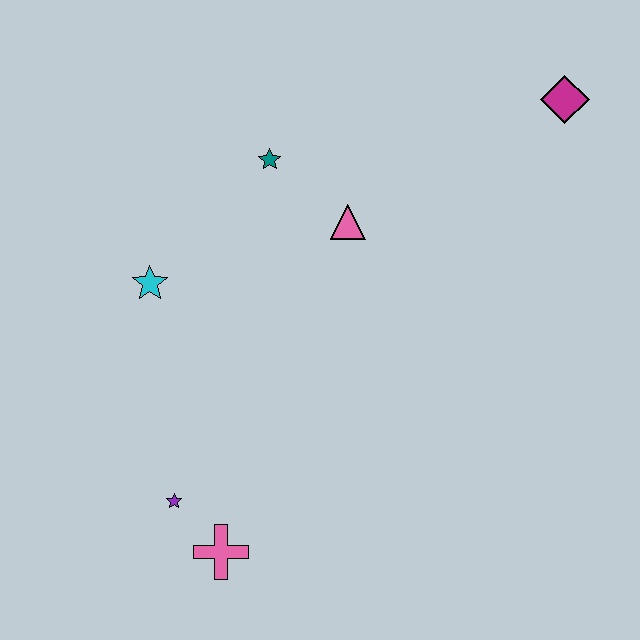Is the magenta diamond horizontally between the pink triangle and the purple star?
No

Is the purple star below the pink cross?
No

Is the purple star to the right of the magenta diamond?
No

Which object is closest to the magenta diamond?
The pink triangle is closest to the magenta diamond.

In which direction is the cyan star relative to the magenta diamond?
The cyan star is to the left of the magenta diamond.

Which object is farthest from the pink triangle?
The pink cross is farthest from the pink triangle.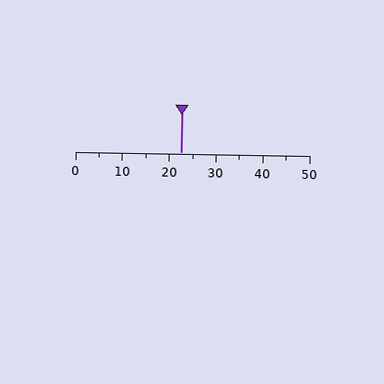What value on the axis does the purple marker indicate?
The marker indicates approximately 22.5.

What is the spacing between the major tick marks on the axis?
The major ticks are spaced 10 apart.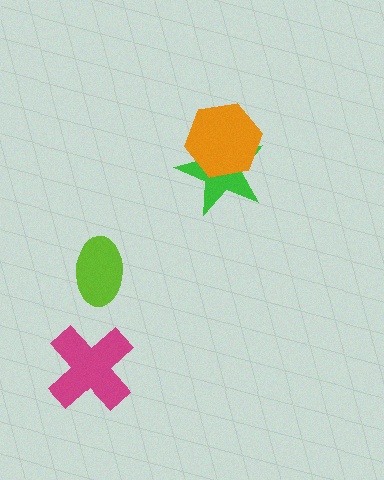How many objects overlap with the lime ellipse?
0 objects overlap with the lime ellipse.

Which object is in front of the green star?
The orange hexagon is in front of the green star.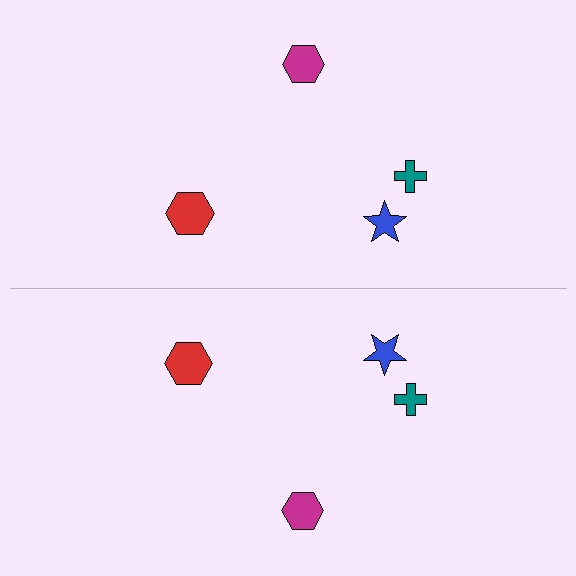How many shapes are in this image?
There are 8 shapes in this image.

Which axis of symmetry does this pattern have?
The pattern has a horizontal axis of symmetry running through the center of the image.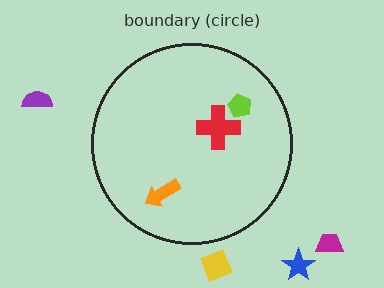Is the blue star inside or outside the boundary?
Outside.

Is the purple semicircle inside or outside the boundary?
Outside.